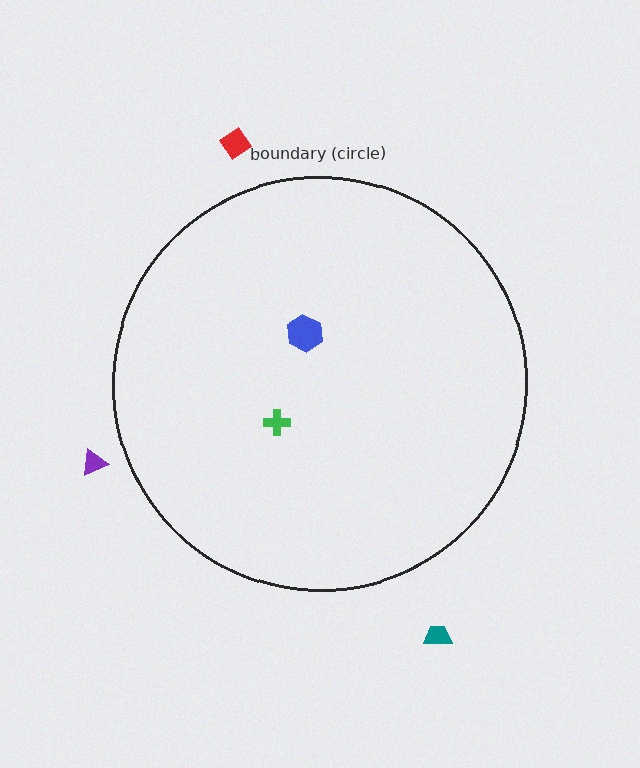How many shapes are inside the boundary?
2 inside, 3 outside.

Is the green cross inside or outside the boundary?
Inside.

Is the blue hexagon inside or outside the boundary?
Inside.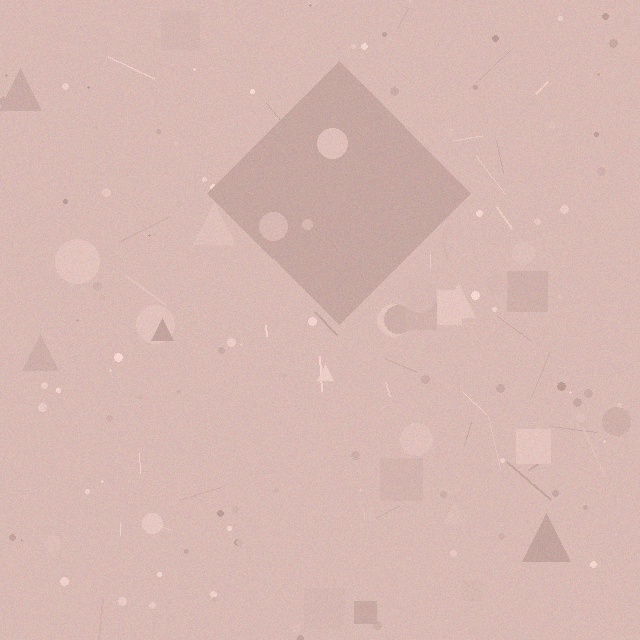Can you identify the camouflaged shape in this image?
The camouflaged shape is a diamond.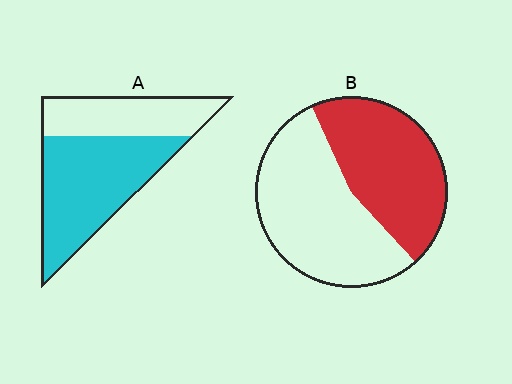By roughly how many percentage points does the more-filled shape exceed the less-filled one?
By roughly 15 percentage points (A over B).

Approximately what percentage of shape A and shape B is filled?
A is approximately 65% and B is approximately 45%.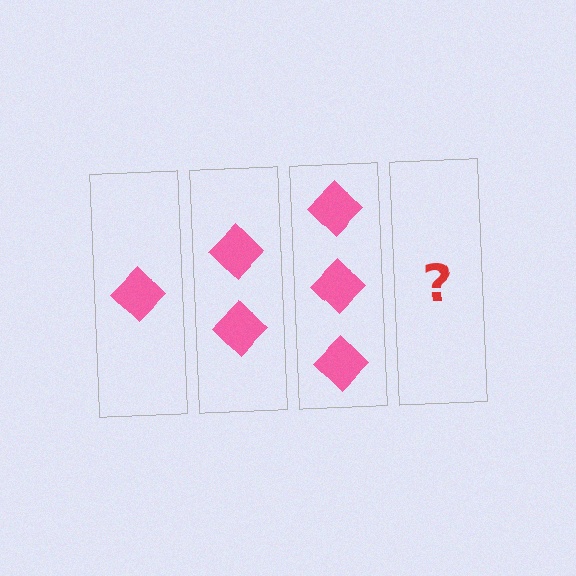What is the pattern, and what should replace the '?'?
The pattern is that each step adds one more diamond. The '?' should be 4 diamonds.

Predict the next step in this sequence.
The next step is 4 diamonds.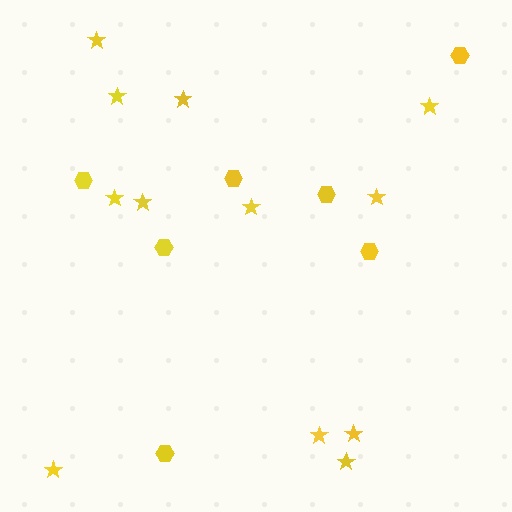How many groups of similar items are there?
There are 2 groups: one group of hexagons (7) and one group of stars (12).